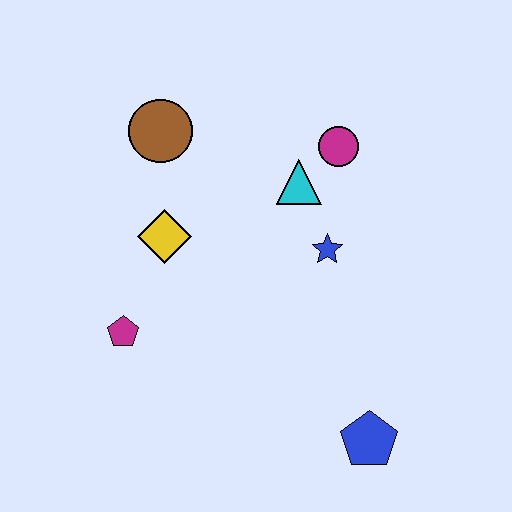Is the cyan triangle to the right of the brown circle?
Yes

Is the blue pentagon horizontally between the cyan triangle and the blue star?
No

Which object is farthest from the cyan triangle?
The blue pentagon is farthest from the cyan triangle.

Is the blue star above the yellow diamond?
No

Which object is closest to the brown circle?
The yellow diamond is closest to the brown circle.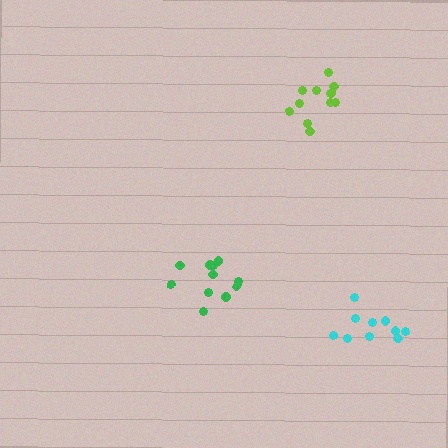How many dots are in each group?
Group 1: 11 dots, Group 2: 12 dots, Group 3: 10 dots (33 total).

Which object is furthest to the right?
The cyan cluster is rightmost.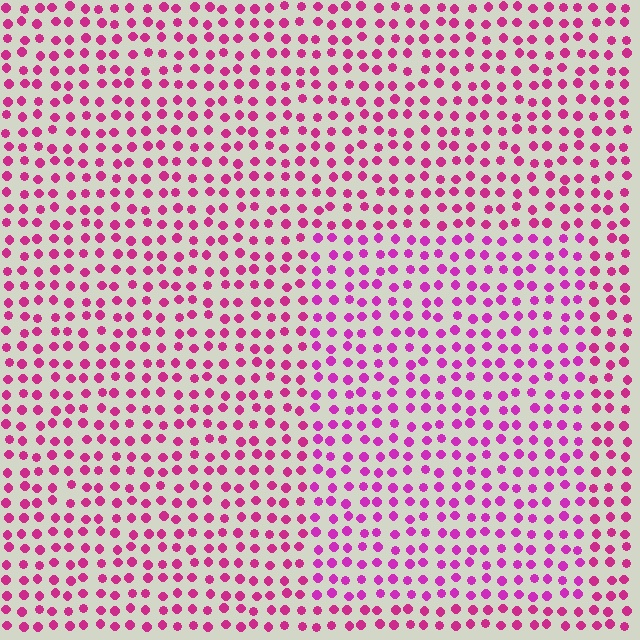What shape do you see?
I see a rectangle.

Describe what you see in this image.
The image is filled with small magenta elements in a uniform arrangement. A rectangle-shaped region is visible where the elements are tinted to a slightly different hue, forming a subtle color boundary.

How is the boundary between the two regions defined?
The boundary is defined purely by a slight shift in hue (about 18 degrees). Spacing, size, and orientation are identical on both sides.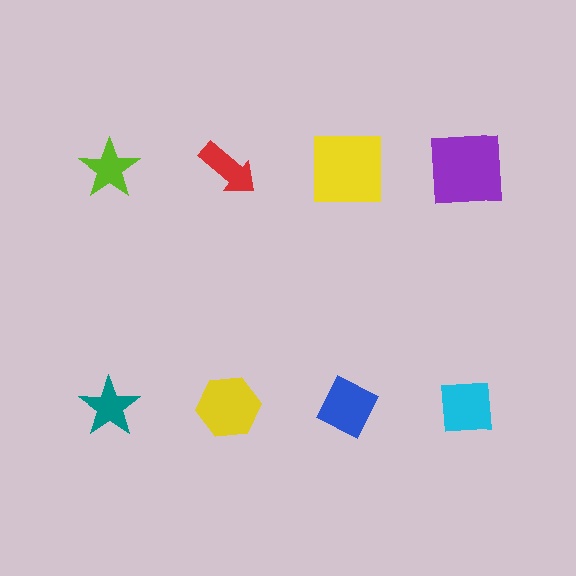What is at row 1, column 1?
A lime star.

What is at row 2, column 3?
A blue diamond.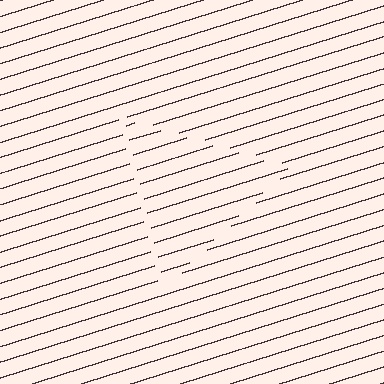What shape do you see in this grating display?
An illusory triangle. The interior of the shape contains the same grating, shifted by half a period — the contour is defined by the phase discontinuity where line-ends from the inner and outer gratings abut.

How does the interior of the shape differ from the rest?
The interior of the shape contains the same grating, shifted by half a period — the contour is defined by the phase discontinuity where line-ends from the inner and outer gratings abut.